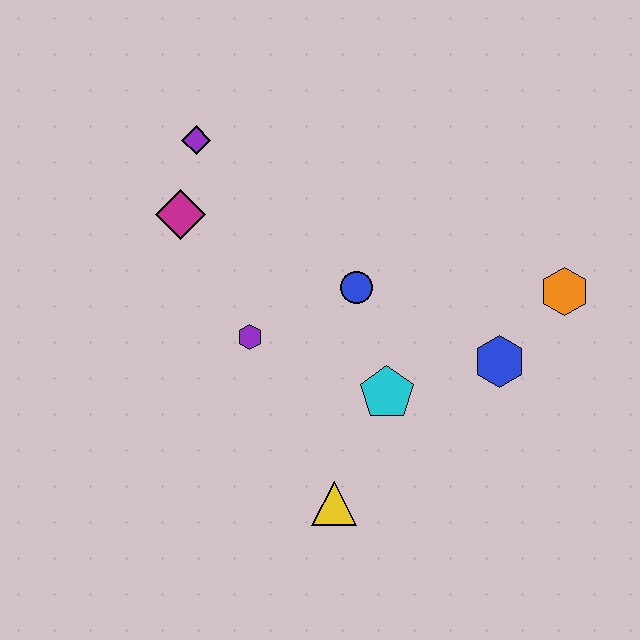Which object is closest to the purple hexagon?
The blue circle is closest to the purple hexagon.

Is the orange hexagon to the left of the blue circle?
No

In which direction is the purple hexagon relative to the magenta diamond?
The purple hexagon is below the magenta diamond.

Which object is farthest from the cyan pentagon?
The purple diamond is farthest from the cyan pentagon.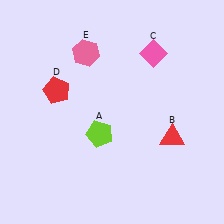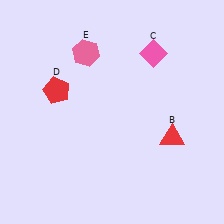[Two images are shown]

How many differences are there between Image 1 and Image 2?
There is 1 difference between the two images.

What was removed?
The lime pentagon (A) was removed in Image 2.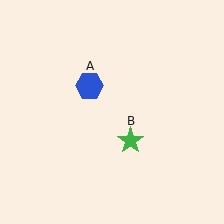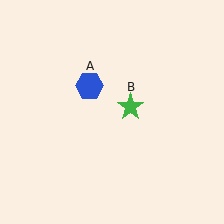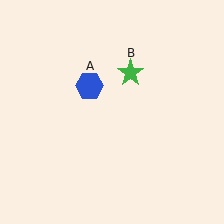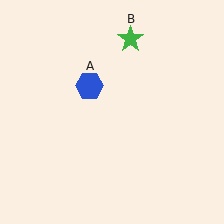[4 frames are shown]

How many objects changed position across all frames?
1 object changed position: green star (object B).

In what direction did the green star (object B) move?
The green star (object B) moved up.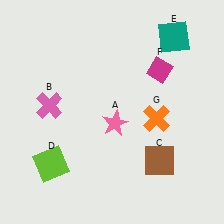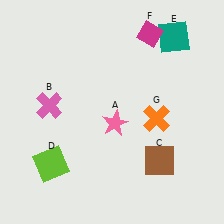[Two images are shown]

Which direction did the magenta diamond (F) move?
The magenta diamond (F) moved up.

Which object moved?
The magenta diamond (F) moved up.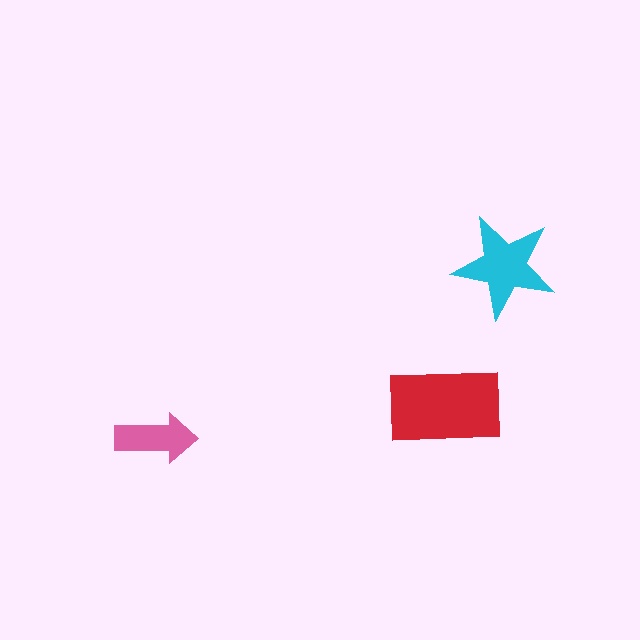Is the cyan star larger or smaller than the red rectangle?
Smaller.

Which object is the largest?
The red rectangle.